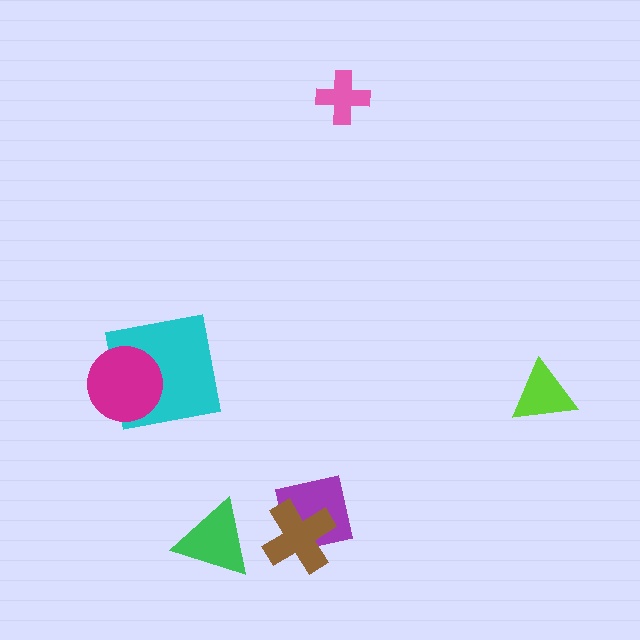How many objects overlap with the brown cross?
1 object overlaps with the brown cross.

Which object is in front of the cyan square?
The magenta circle is in front of the cyan square.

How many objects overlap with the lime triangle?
0 objects overlap with the lime triangle.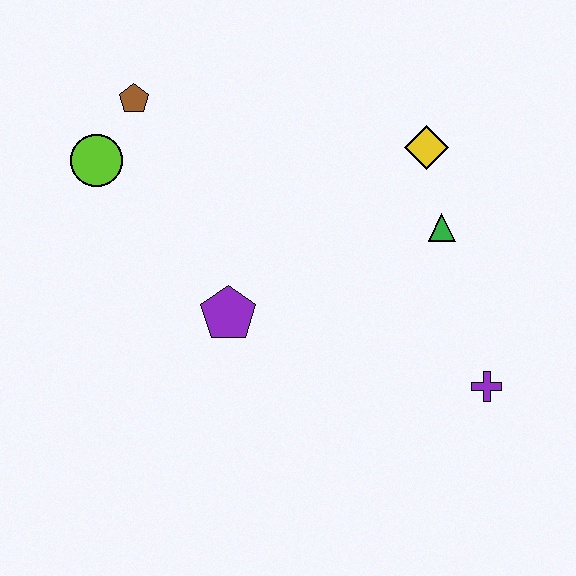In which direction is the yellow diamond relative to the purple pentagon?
The yellow diamond is to the right of the purple pentagon.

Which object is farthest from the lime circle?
The purple cross is farthest from the lime circle.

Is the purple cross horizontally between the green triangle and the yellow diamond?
No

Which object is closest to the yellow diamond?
The green triangle is closest to the yellow diamond.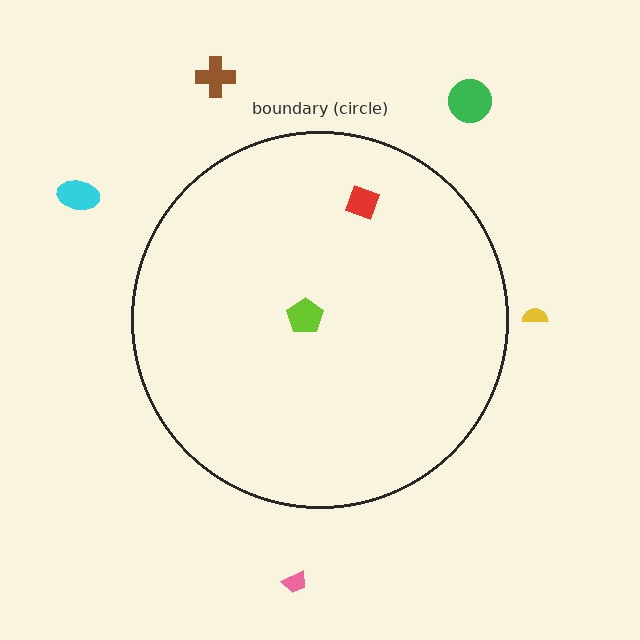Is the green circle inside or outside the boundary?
Outside.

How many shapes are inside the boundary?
2 inside, 5 outside.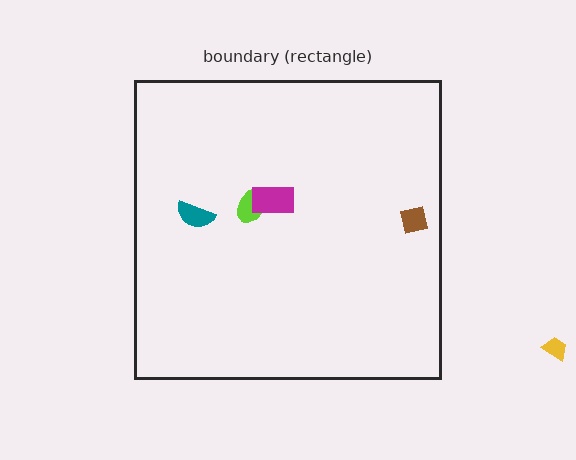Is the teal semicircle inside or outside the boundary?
Inside.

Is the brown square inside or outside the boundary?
Inside.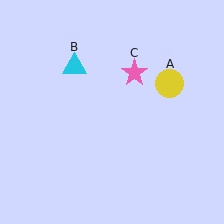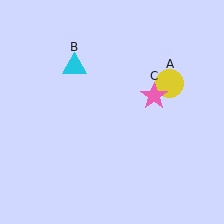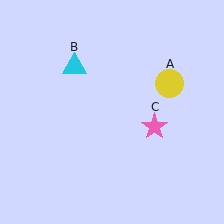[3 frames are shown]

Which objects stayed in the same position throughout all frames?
Yellow circle (object A) and cyan triangle (object B) remained stationary.